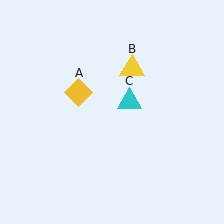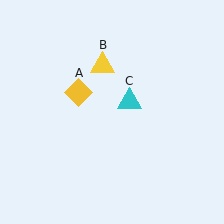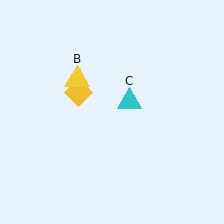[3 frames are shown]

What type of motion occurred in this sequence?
The yellow triangle (object B) rotated counterclockwise around the center of the scene.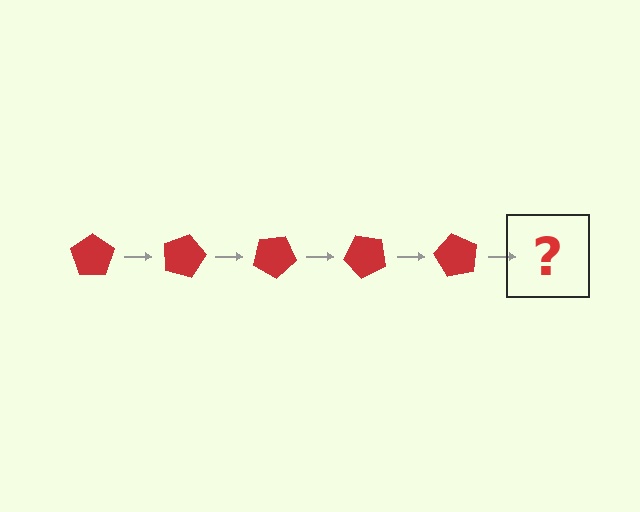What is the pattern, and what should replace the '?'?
The pattern is that the pentagon rotates 15 degrees each step. The '?' should be a red pentagon rotated 75 degrees.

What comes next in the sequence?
The next element should be a red pentagon rotated 75 degrees.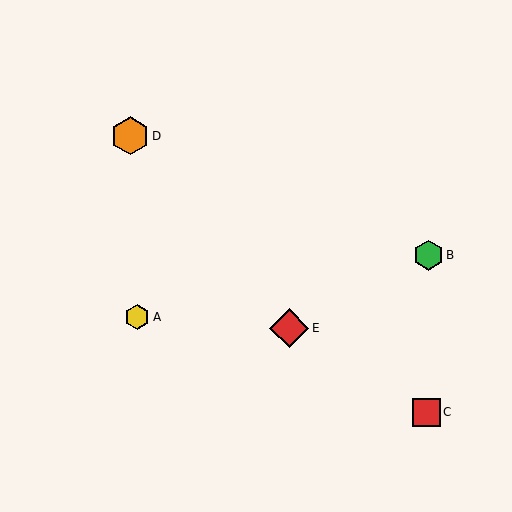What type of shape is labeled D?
Shape D is an orange hexagon.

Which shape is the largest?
The red diamond (labeled E) is the largest.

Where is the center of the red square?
The center of the red square is at (426, 412).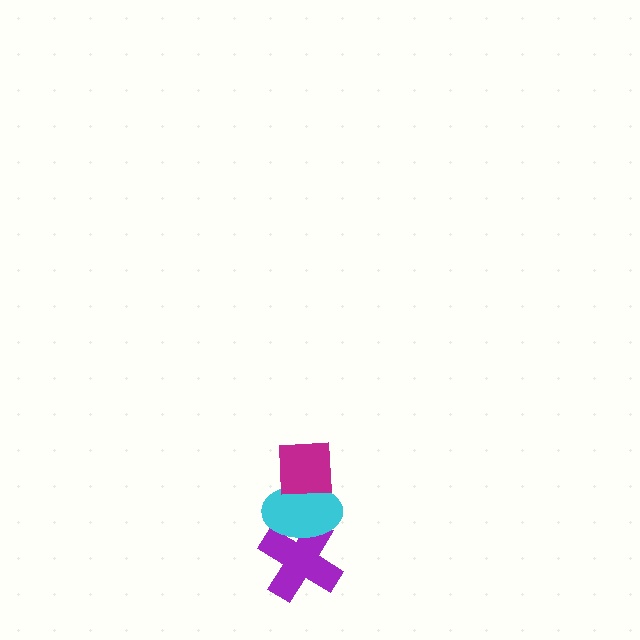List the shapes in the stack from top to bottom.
From top to bottom: the magenta square, the cyan ellipse, the purple cross.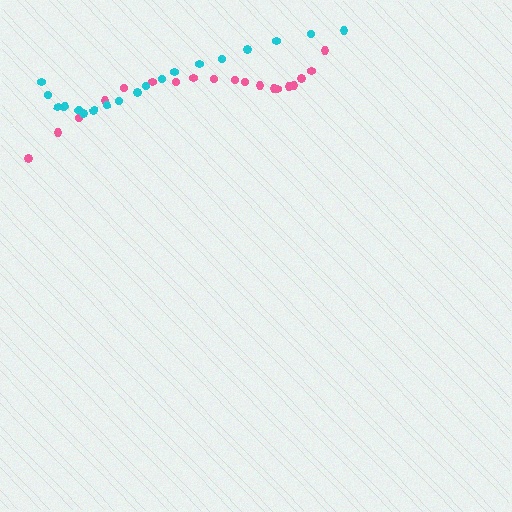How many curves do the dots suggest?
There are 2 distinct paths.